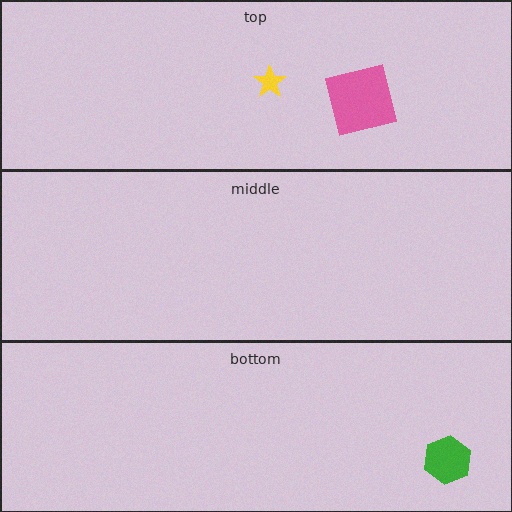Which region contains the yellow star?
The top region.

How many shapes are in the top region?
2.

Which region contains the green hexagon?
The bottom region.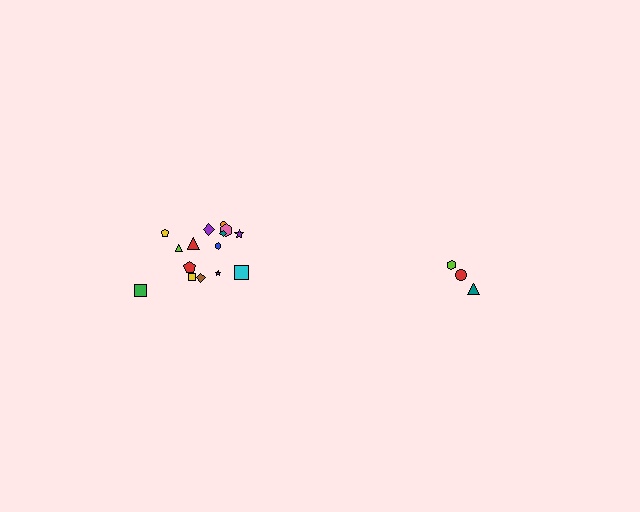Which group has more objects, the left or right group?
The left group.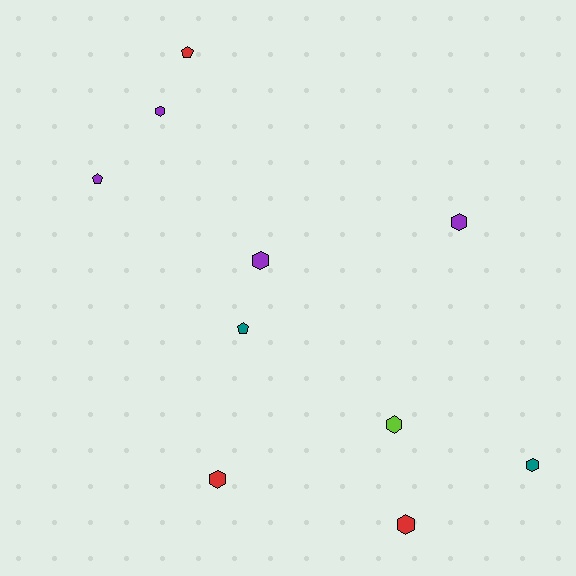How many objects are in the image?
There are 10 objects.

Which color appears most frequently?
Purple, with 4 objects.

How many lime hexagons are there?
There is 1 lime hexagon.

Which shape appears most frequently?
Hexagon, with 7 objects.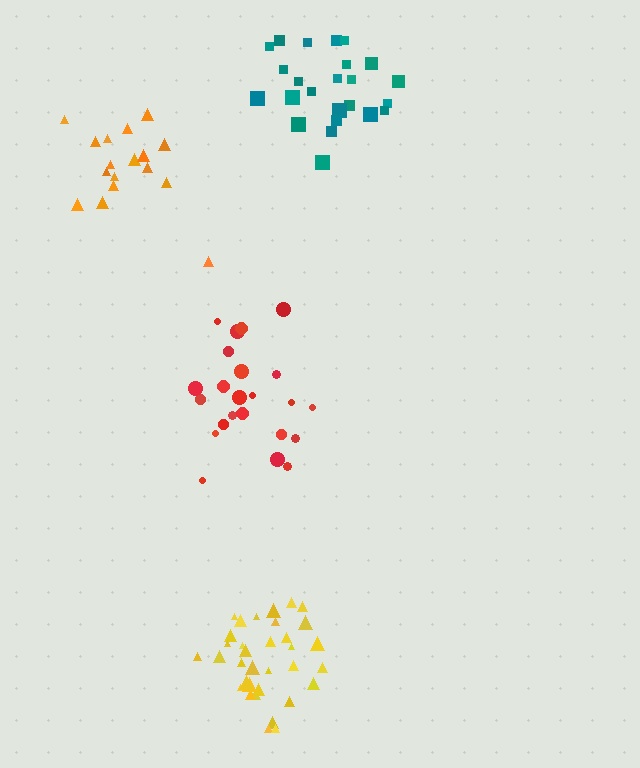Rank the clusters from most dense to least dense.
yellow, teal, orange, red.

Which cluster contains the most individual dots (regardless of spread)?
Yellow (34).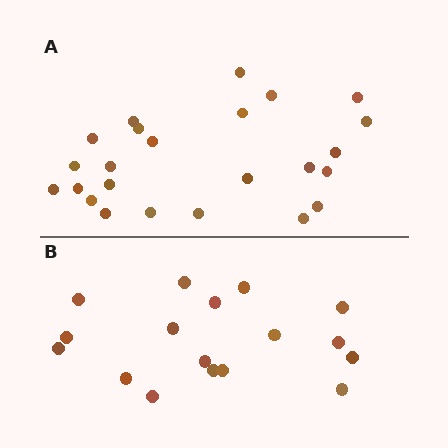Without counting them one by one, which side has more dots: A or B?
Region A (the top region) has more dots.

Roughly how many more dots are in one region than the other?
Region A has roughly 8 or so more dots than region B.